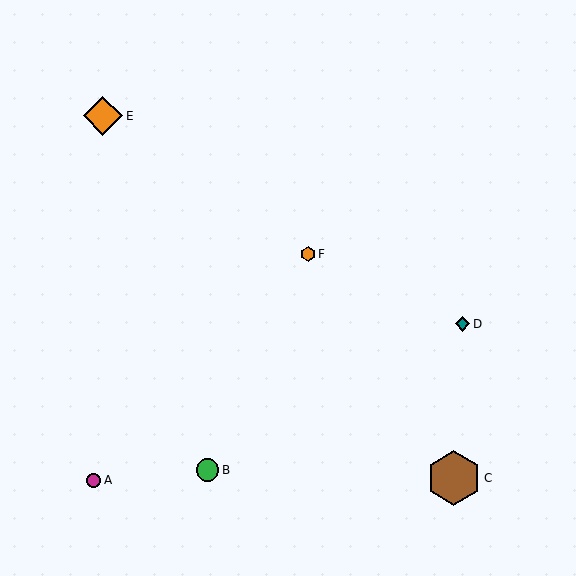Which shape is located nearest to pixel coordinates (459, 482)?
The brown hexagon (labeled C) at (454, 478) is nearest to that location.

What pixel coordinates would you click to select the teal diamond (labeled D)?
Click at (462, 324) to select the teal diamond D.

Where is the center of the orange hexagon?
The center of the orange hexagon is at (308, 254).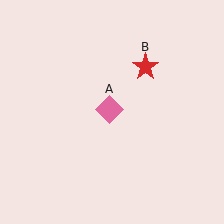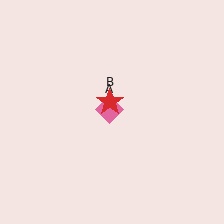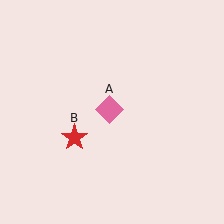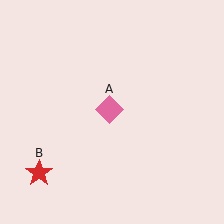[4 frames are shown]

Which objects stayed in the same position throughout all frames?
Pink diamond (object A) remained stationary.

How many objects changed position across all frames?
1 object changed position: red star (object B).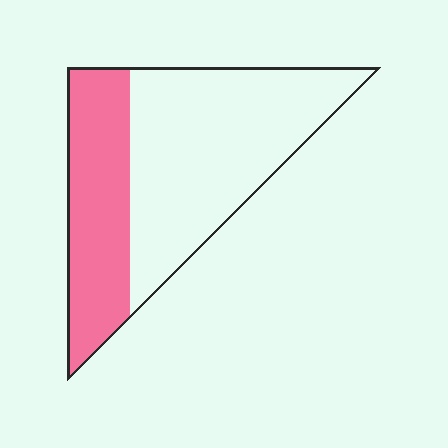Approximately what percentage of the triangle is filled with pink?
Approximately 35%.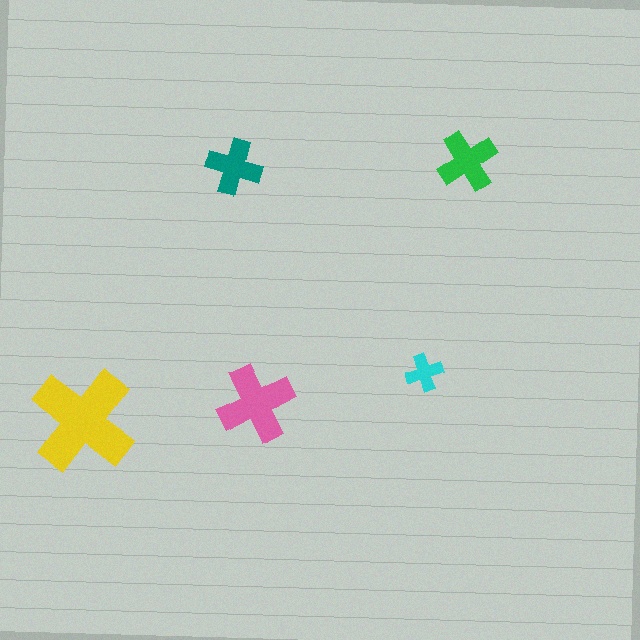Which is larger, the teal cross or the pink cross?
The pink one.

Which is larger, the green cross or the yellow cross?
The yellow one.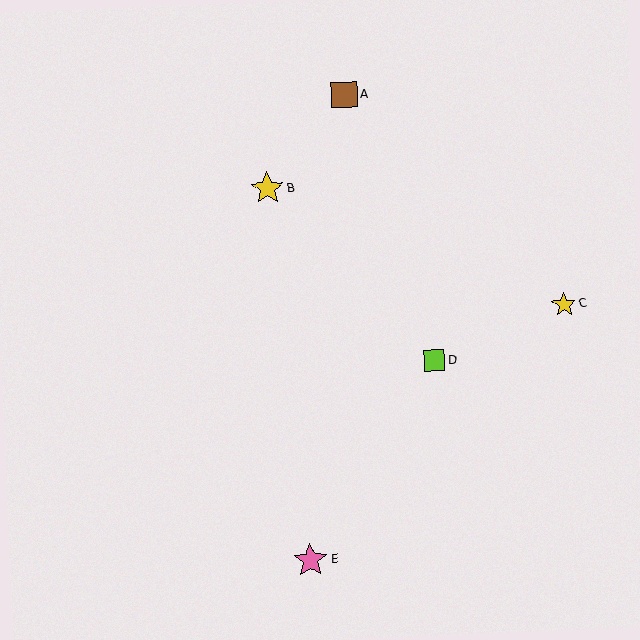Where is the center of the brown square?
The center of the brown square is at (344, 95).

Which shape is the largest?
The pink star (labeled E) is the largest.